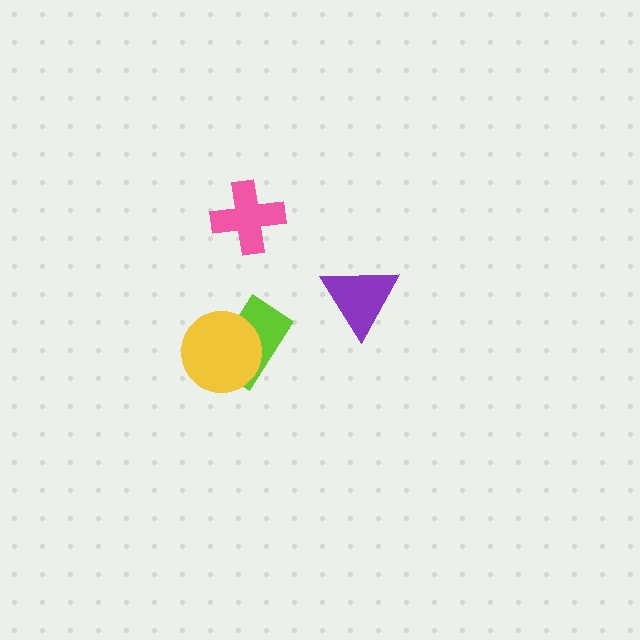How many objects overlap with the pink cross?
0 objects overlap with the pink cross.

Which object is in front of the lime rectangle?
The yellow circle is in front of the lime rectangle.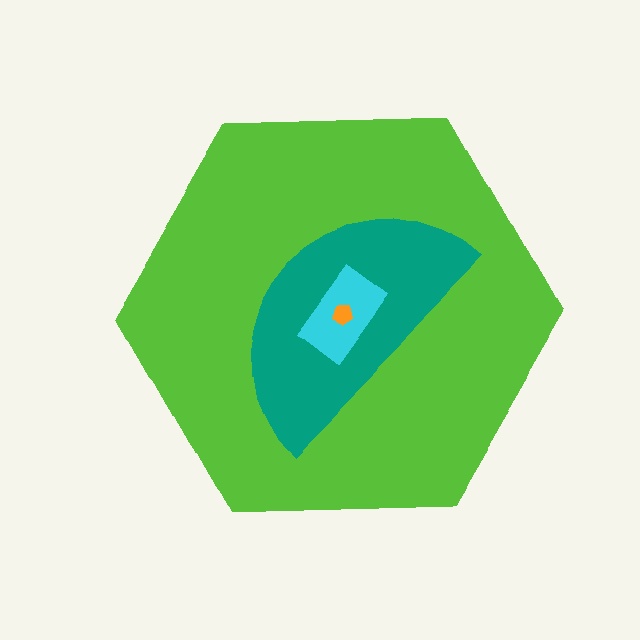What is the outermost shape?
The lime hexagon.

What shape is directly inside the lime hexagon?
The teal semicircle.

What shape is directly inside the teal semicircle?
The cyan rectangle.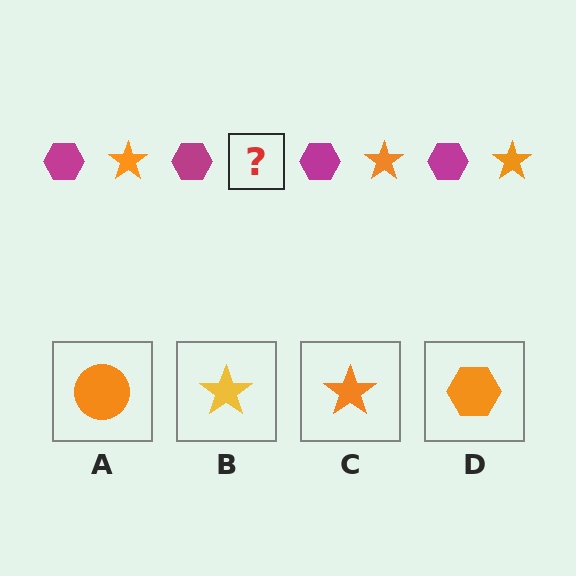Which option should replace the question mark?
Option C.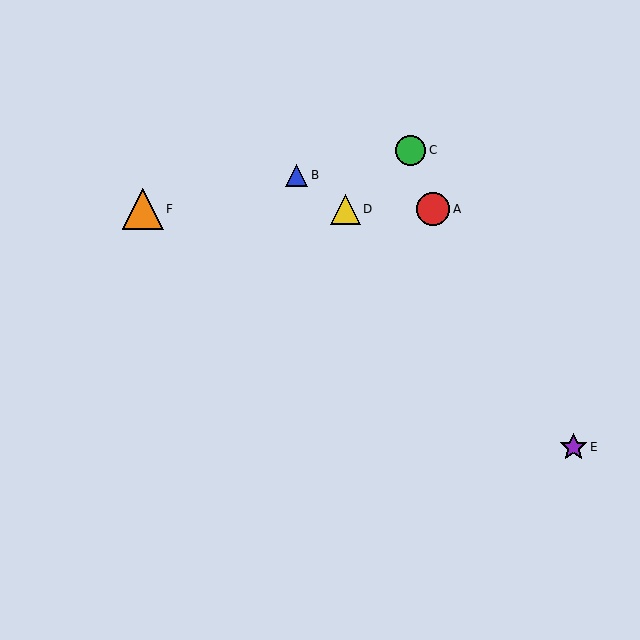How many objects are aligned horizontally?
3 objects (A, D, F) are aligned horizontally.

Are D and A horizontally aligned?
Yes, both are at y≈209.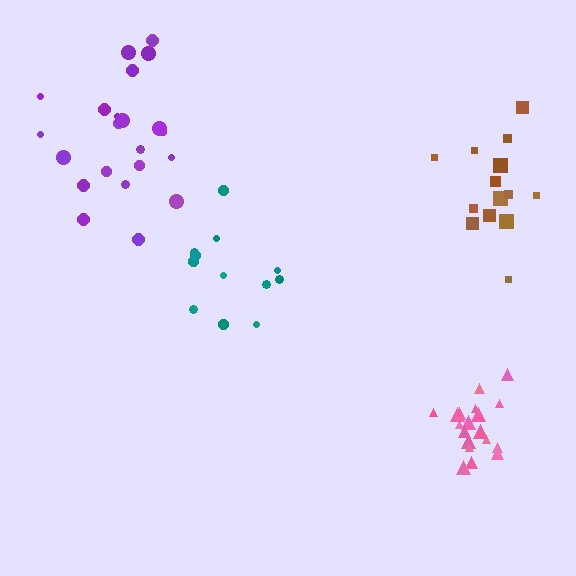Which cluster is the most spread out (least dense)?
Brown.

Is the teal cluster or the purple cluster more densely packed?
Teal.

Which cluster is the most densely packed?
Pink.